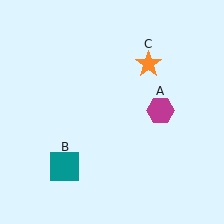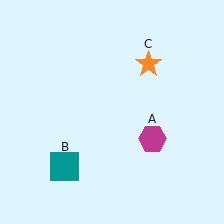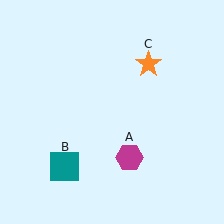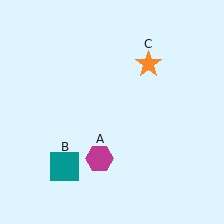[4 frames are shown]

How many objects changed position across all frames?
1 object changed position: magenta hexagon (object A).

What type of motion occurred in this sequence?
The magenta hexagon (object A) rotated clockwise around the center of the scene.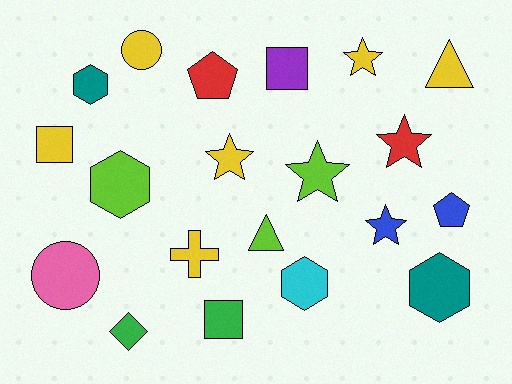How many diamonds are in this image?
There is 1 diamond.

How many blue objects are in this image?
There are 2 blue objects.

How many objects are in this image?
There are 20 objects.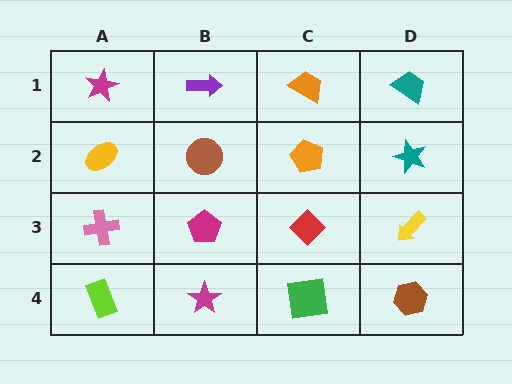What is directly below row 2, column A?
A pink cross.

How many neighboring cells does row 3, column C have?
4.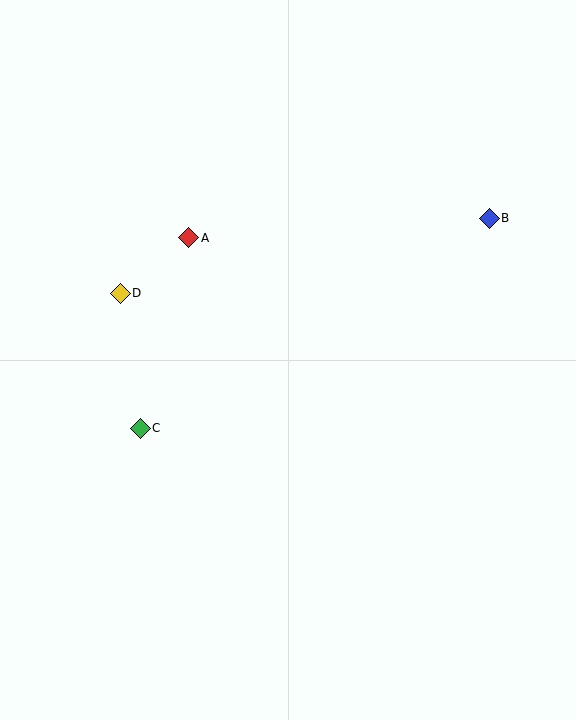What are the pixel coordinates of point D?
Point D is at (120, 293).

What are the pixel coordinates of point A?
Point A is at (189, 238).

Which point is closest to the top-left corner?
Point A is closest to the top-left corner.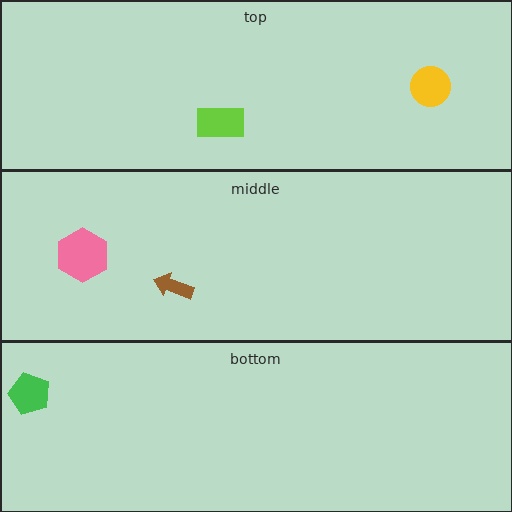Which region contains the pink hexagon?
The middle region.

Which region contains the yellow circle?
The top region.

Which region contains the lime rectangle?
The top region.